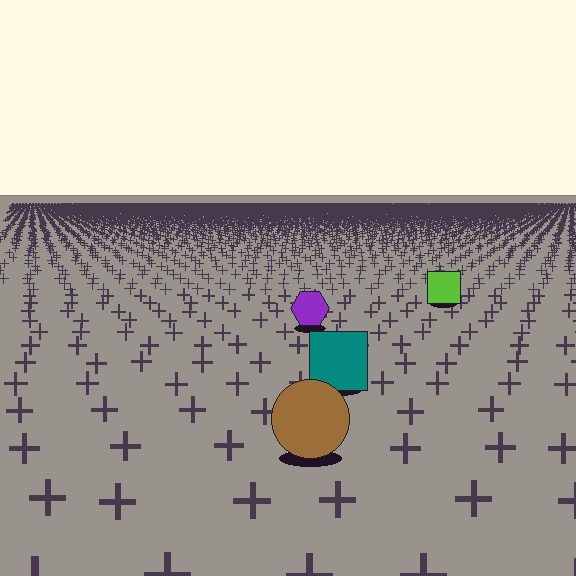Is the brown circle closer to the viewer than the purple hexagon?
Yes. The brown circle is closer — you can tell from the texture gradient: the ground texture is coarser near it.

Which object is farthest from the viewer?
The lime square is farthest from the viewer. It appears smaller and the ground texture around it is denser.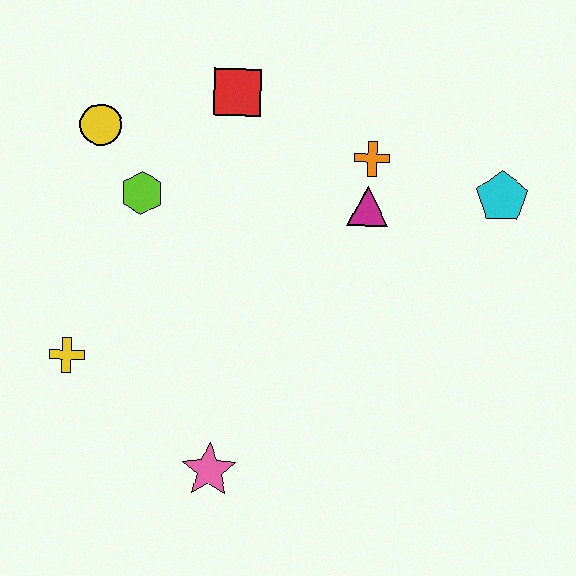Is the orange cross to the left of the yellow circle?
No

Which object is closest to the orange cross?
The magenta triangle is closest to the orange cross.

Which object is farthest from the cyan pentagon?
The yellow cross is farthest from the cyan pentagon.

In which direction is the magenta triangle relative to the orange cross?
The magenta triangle is below the orange cross.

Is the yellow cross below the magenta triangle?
Yes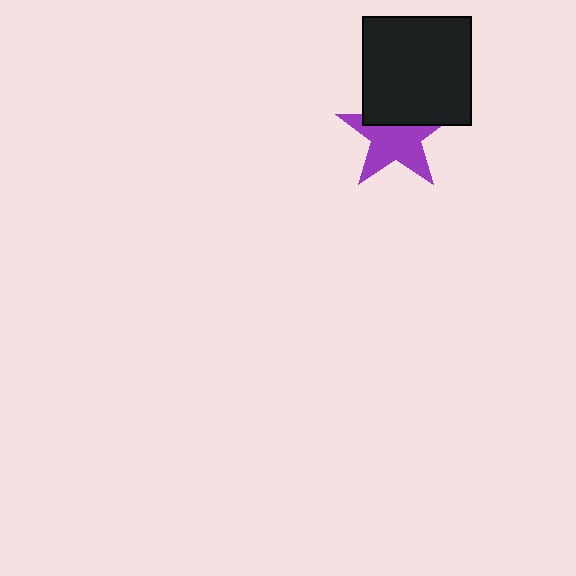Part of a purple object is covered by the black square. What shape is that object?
It is a star.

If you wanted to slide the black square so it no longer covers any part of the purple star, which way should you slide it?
Slide it up — that is the most direct way to separate the two shapes.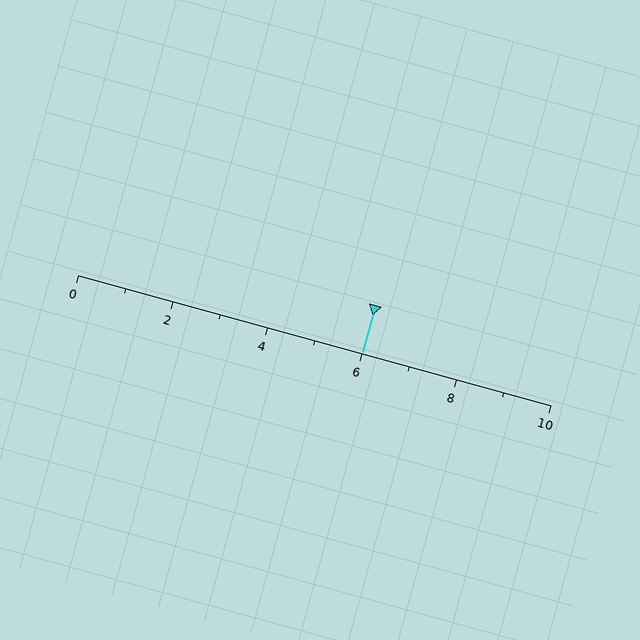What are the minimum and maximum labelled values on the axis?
The axis runs from 0 to 10.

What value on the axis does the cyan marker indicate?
The marker indicates approximately 6.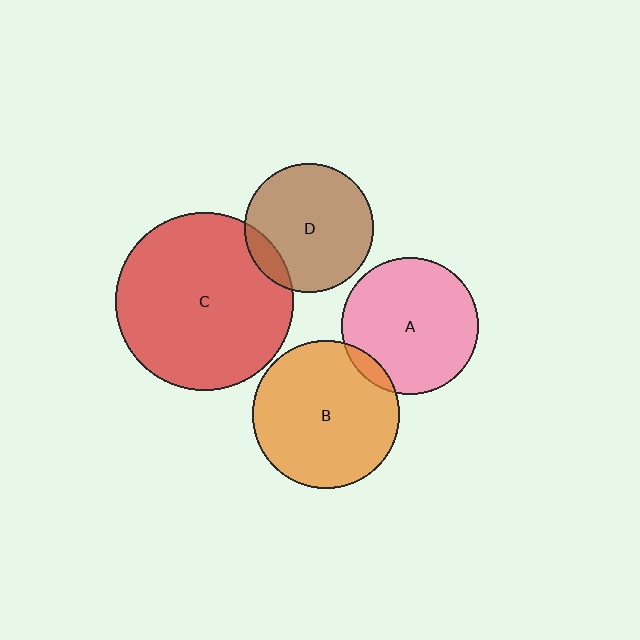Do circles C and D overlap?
Yes.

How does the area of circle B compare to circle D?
Approximately 1.3 times.